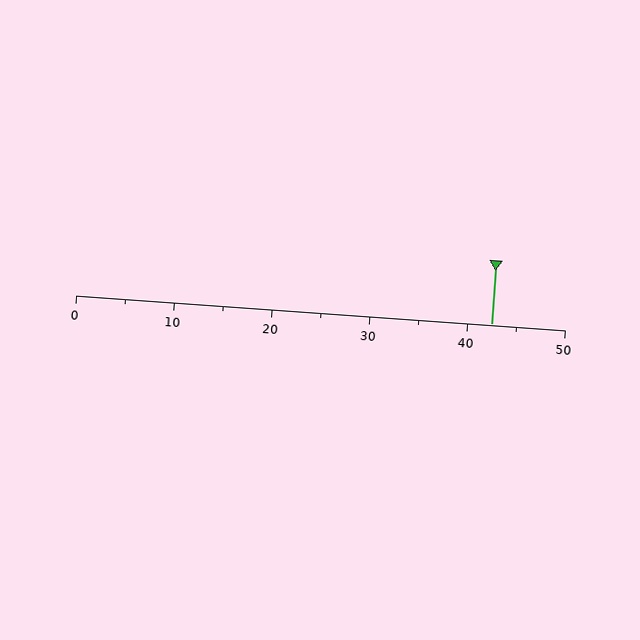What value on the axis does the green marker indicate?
The marker indicates approximately 42.5.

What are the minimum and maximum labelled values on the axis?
The axis runs from 0 to 50.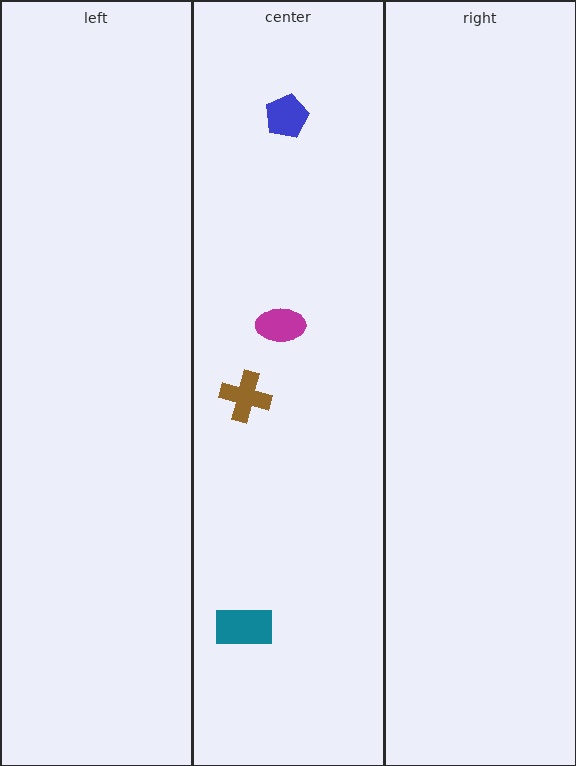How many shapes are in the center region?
4.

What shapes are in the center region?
The teal rectangle, the blue pentagon, the magenta ellipse, the brown cross.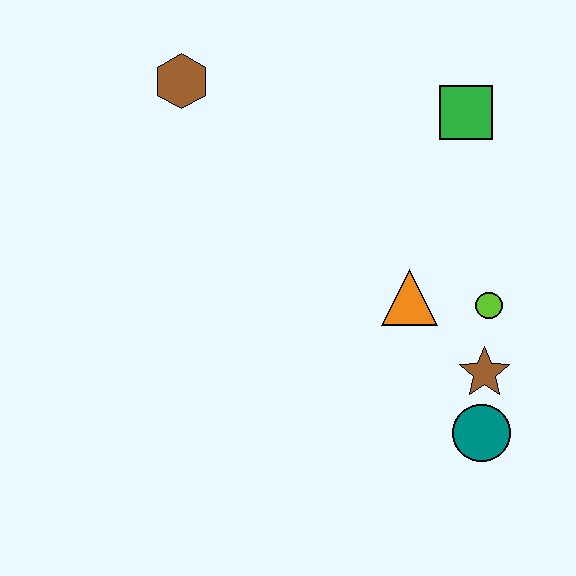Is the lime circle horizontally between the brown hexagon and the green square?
No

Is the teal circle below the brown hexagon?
Yes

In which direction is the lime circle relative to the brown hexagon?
The lime circle is to the right of the brown hexagon.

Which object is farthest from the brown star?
The brown hexagon is farthest from the brown star.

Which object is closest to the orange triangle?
The lime circle is closest to the orange triangle.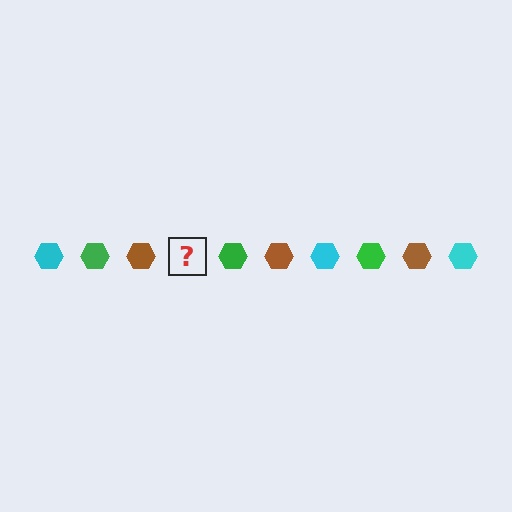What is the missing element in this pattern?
The missing element is a cyan hexagon.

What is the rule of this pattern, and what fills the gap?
The rule is that the pattern cycles through cyan, green, brown hexagons. The gap should be filled with a cyan hexagon.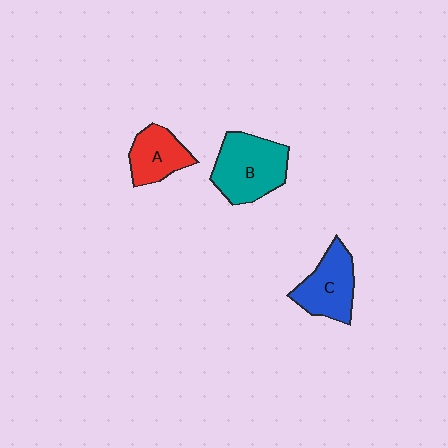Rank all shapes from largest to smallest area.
From largest to smallest: B (teal), C (blue), A (red).